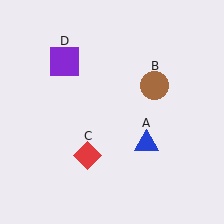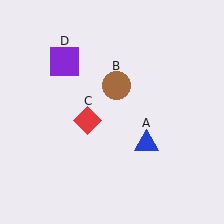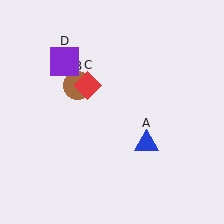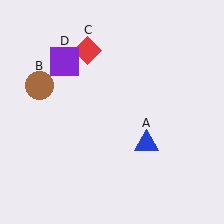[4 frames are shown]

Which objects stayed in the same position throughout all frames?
Blue triangle (object A) and purple square (object D) remained stationary.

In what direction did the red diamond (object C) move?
The red diamond (object C) moved up.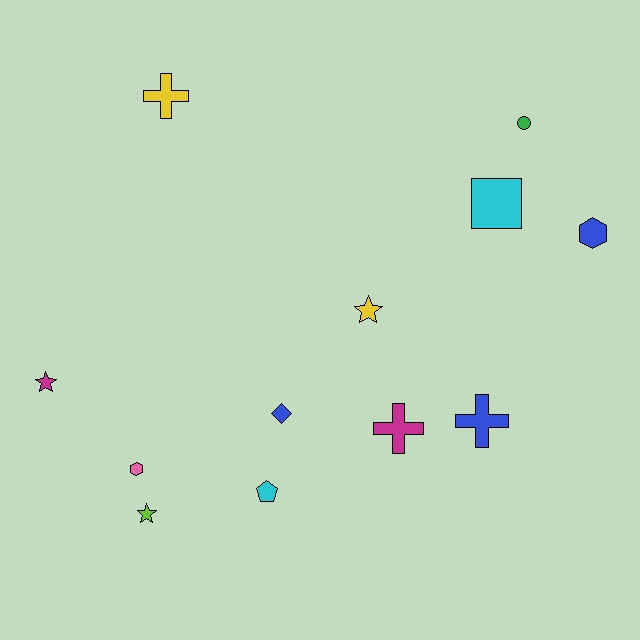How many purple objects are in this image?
There are no purple objects.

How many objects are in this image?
There are 12 objects.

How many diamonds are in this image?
There is 1 diamond.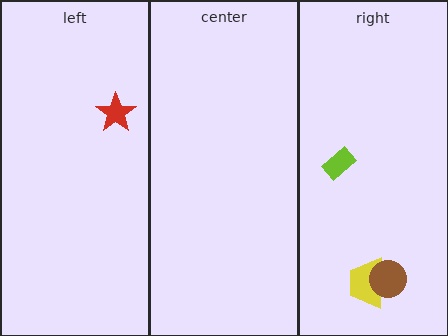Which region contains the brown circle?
The right region.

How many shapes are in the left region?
1.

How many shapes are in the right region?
3.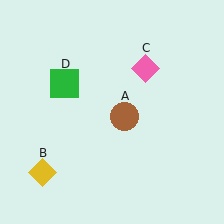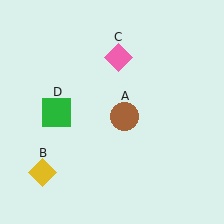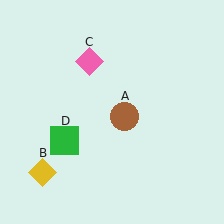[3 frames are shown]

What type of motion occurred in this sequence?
The pink diamond (object C), green square (object D) rotated counterclockwise around the center of the scene.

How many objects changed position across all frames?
2 objects changed position: pink diamond (object C), green square (object D).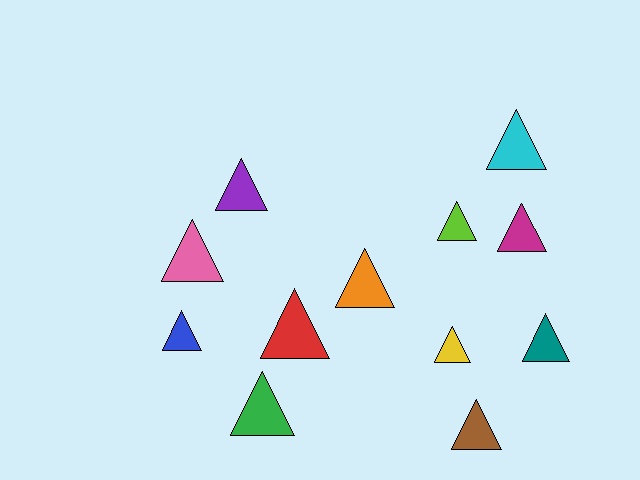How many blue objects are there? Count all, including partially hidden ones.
There is 1 blue object.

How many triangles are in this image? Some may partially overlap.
There are 12 triangles.